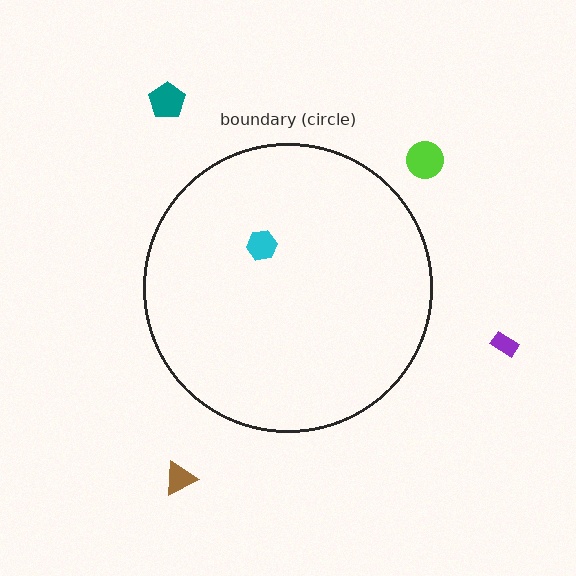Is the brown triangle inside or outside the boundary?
Outside.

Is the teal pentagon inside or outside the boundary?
Outside.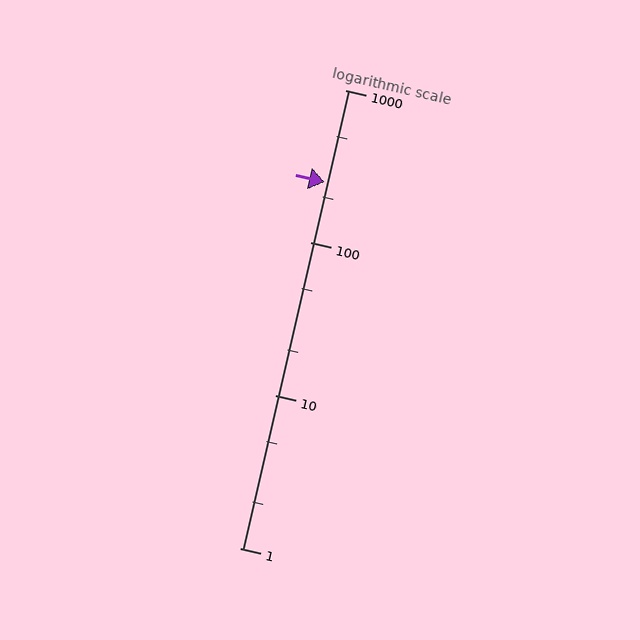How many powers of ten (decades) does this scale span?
The scale spans 3 decades, from 1 to 1000.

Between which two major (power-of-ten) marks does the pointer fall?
The pointer is between 100 and 1000.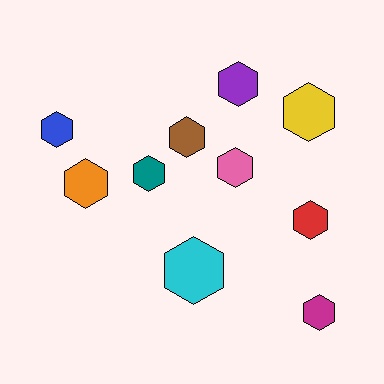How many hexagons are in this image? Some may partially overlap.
There are 10 hexagons.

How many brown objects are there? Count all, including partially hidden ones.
There is 1 brown object.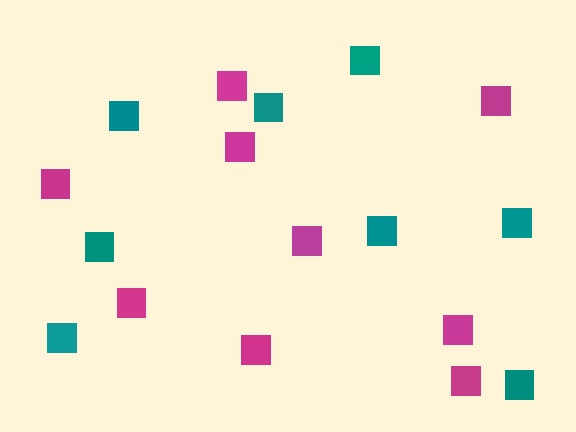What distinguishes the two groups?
There are 2 groups: one group of teal squares (8) and one group of magenta squares (9).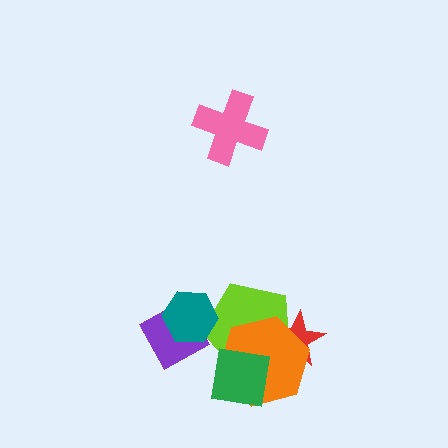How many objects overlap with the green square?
2 objects overlap with the green square.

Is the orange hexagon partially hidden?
Yes, it is partially covered by another shape.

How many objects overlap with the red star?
2 objects overlap with the red star.